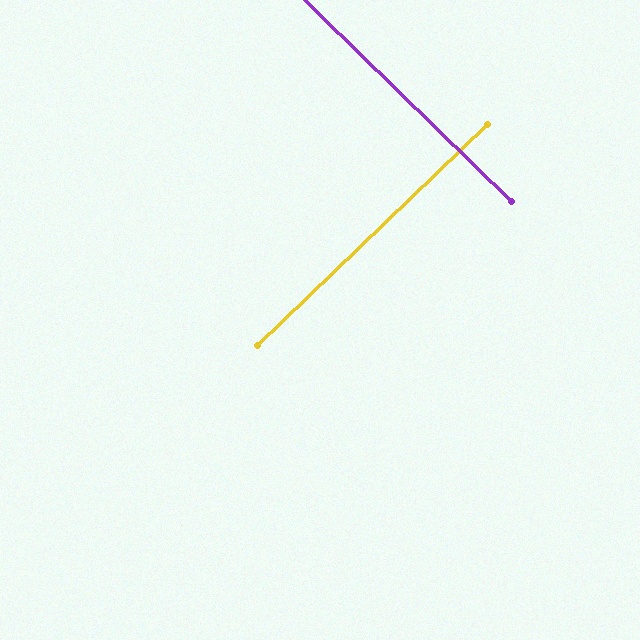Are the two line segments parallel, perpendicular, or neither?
Perpendicular — they meet at approximately 88°.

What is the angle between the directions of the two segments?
Approximately 88 degrees.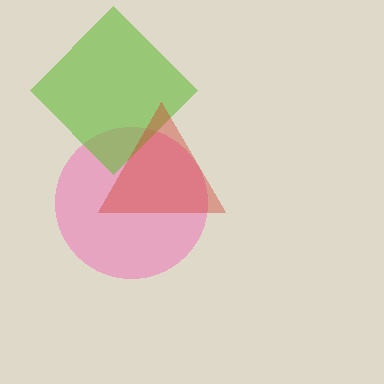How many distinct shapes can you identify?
There are 3 distinct shapes: a pink circle, a lime diamond, a red triangle.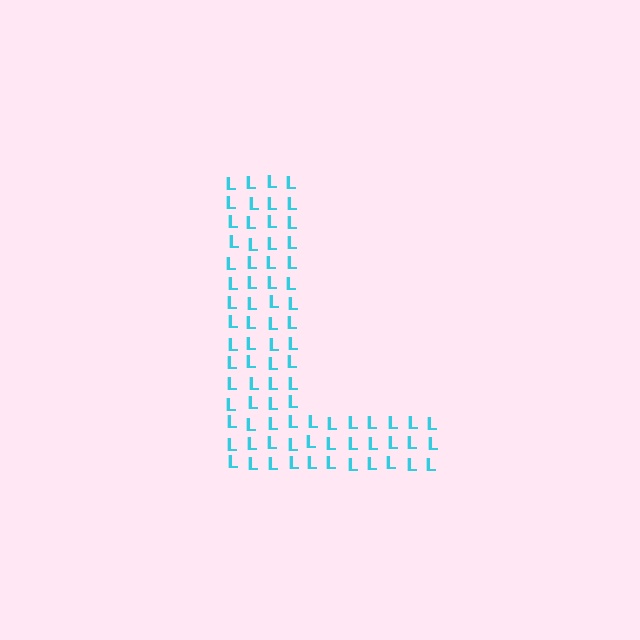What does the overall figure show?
The overall figure shows the letter L.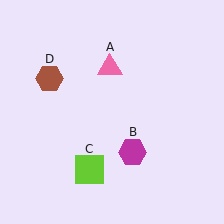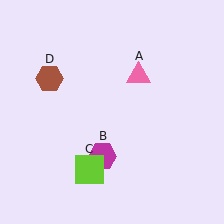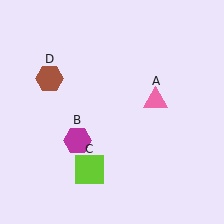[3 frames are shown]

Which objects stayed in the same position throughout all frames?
Lime square (object C) and brown hexagon (object D) remained stationary.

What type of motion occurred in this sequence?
The pink triangle (object A), magenta hexagon (object B) rotated clockwise around the center of the scene.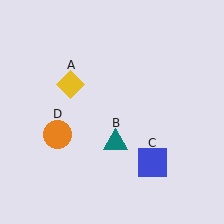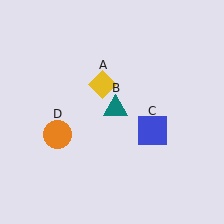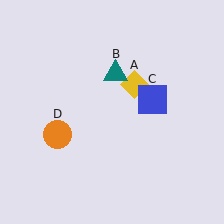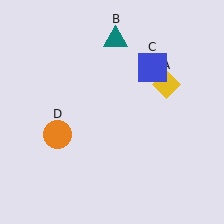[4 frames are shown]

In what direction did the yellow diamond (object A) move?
The yellow diamond (object A) moved right.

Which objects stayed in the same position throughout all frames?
Orange circle (object D) remained stationary.